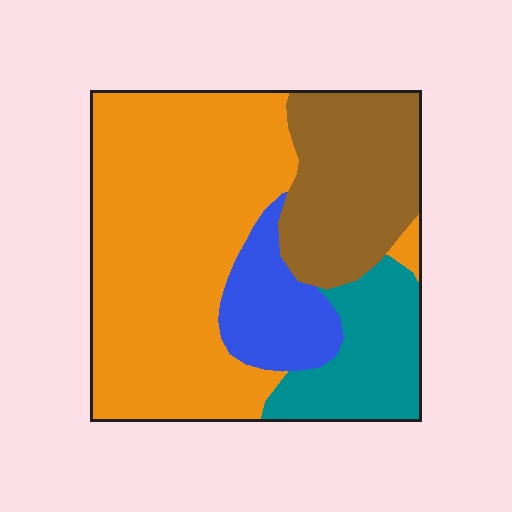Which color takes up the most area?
Orange, at roughly 50%.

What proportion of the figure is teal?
Teal covers around 15% of the figure.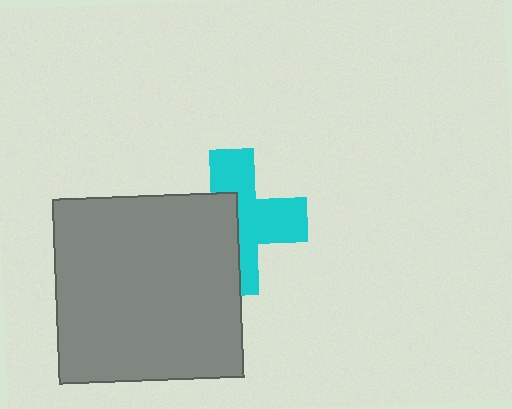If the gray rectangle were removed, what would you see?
You would see the complete cyan cross.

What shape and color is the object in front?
The object in front is a gray rectangle.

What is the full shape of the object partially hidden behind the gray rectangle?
The partially hidden object is a cyan cross.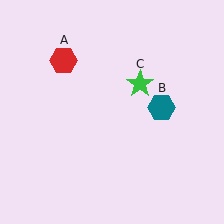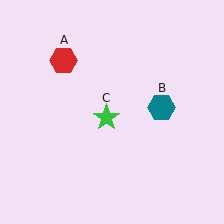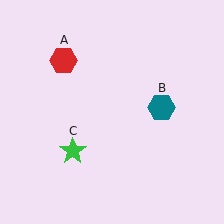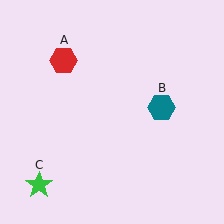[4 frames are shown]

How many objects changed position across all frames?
1 object changed position: green star (object C).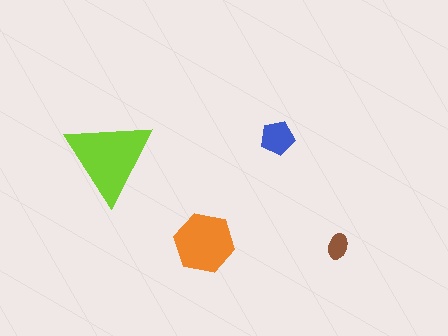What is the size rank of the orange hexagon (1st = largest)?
2nd.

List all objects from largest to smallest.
The lime triangle, the orange hexagon, the blue pentagon, the brown ellipse.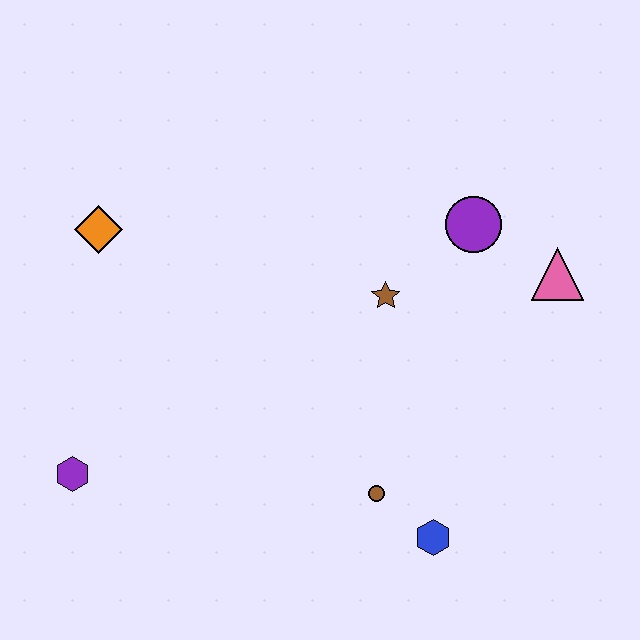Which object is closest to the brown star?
The purple circle is closest to the brown star.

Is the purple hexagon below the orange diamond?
Yes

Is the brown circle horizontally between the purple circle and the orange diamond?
Yes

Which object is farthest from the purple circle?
The purple hexagon is farthest from the purple circle.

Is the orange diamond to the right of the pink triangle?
No